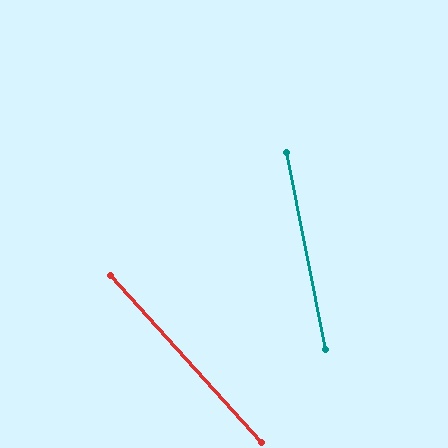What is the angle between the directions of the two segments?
Approximately 31 degrees.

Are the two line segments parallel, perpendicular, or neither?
Neither parallel nor perpendicular — they differ by about 31°.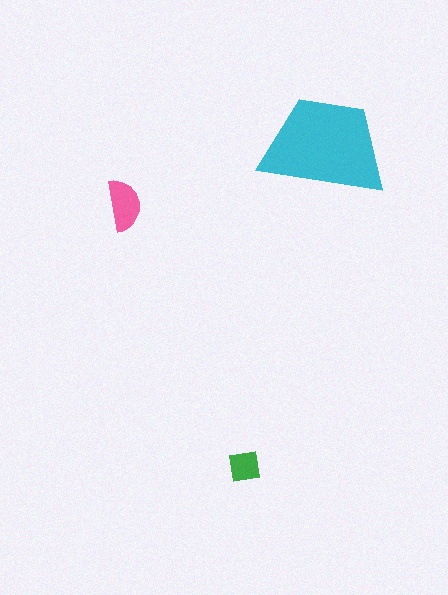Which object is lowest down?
The green square is bottommost.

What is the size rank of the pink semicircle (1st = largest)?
2nd.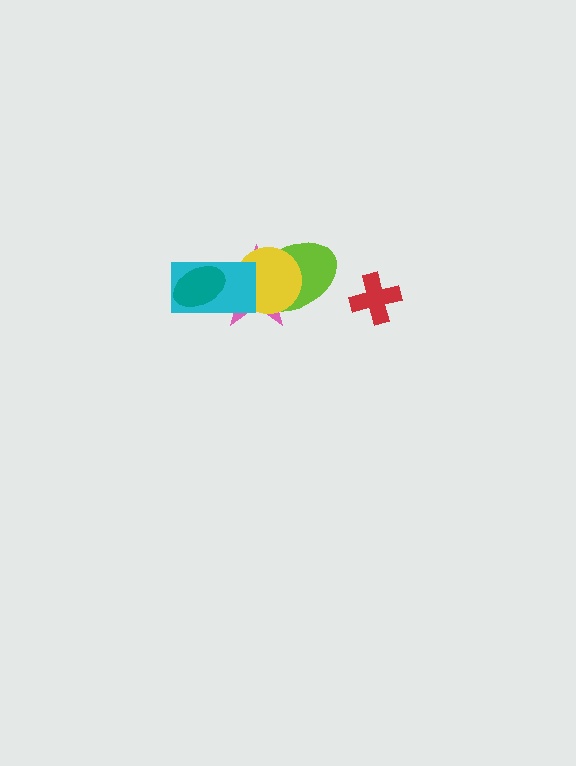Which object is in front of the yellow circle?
The cyan rectangle is in front of the yellow circle.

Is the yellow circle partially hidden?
Yes, it is partially covered by another shape.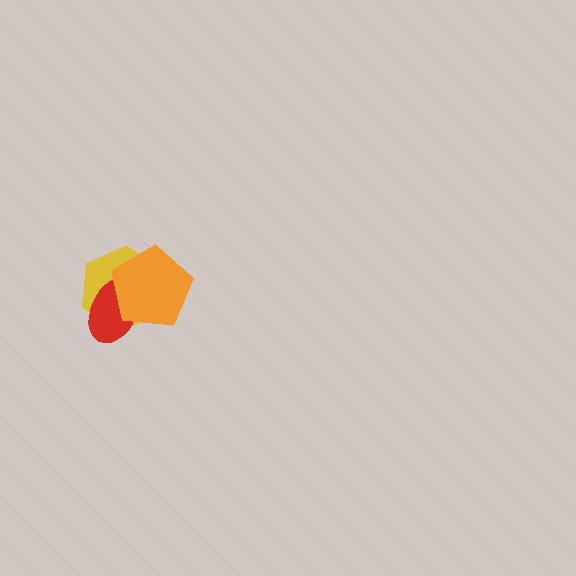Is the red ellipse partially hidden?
Yes, it is partially covered by another shape.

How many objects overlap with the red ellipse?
2 objects overlap with the red ellipse.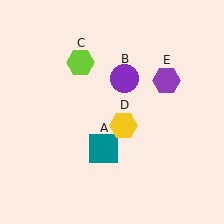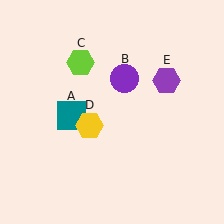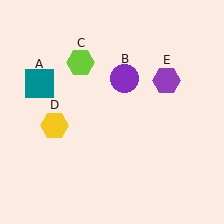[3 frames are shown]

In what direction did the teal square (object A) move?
The teal square (object A) moved up and to the left.